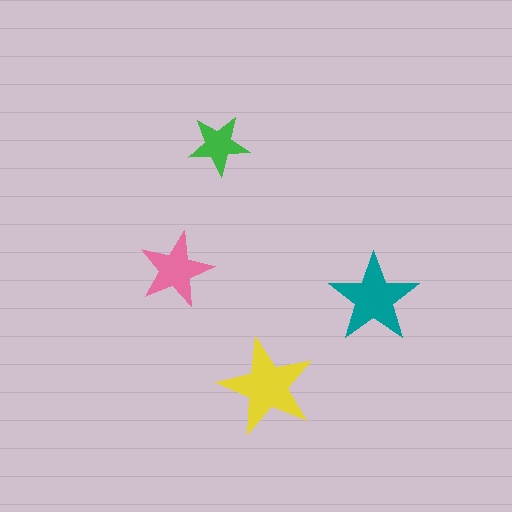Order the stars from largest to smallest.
the yellow one, the teal one, the pink one, the green one.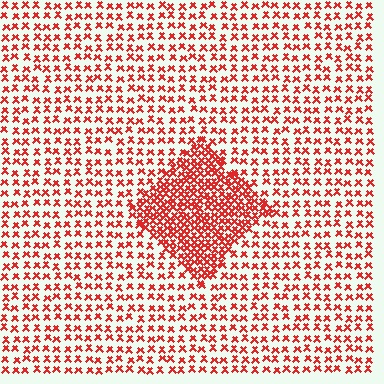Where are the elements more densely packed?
The elements are more densely packed inside the diamond boundary.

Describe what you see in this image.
The image contains small red elements arranged at two different densities. A diamond-shaped region is visible where the elements are more densely packed than the surrounding area.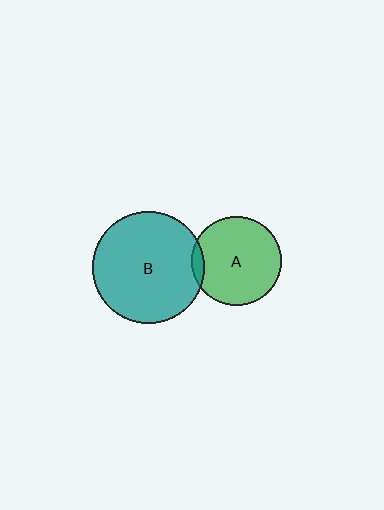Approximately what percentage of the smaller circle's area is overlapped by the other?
Approximately 5%.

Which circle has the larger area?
Circle B (teal).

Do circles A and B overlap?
Yes.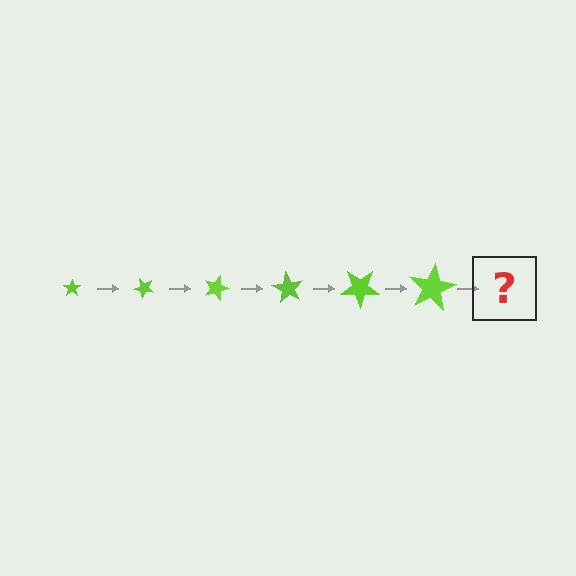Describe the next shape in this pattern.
It should be a star, larger than the previous one and rotated 270 degrees from the start.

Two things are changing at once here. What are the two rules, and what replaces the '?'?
The two rules are that the star grows larger each step and it rotates 45 degrees each step. The '?' should be a star, larger than the previous one and rotated 270 degrees from the start.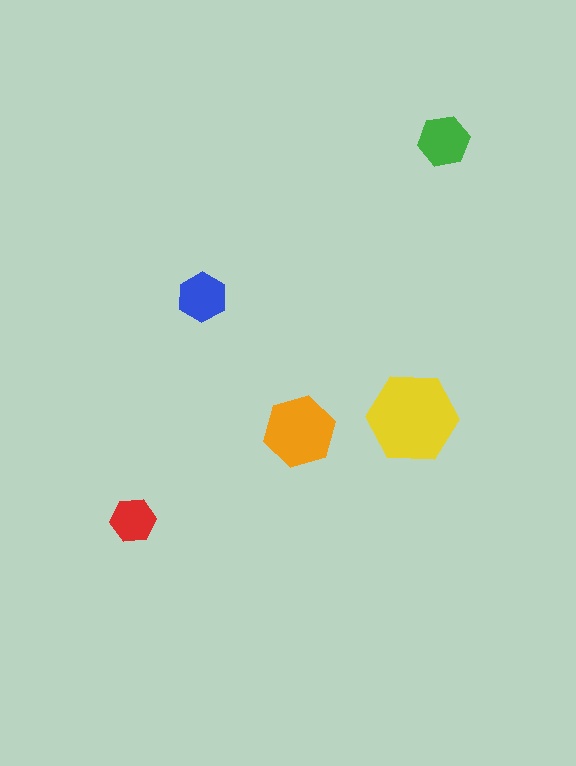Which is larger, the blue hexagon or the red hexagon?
The blue one.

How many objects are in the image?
There are 5 objects in the image.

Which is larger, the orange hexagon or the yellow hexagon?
The yellow one.